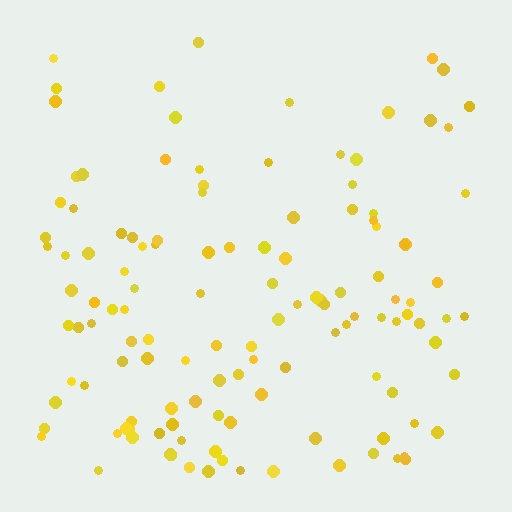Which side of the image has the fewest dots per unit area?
The top.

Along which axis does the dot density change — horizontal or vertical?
Vertical.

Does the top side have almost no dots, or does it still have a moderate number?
Still a moderate number, just noticeably fewer than the bottom.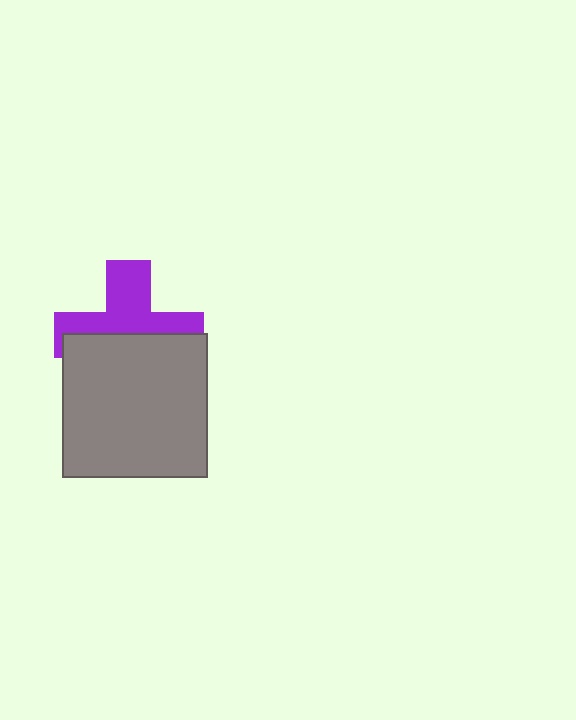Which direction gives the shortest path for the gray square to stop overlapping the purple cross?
Moving down gives the shortest separation.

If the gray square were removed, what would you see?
You would see the complete purple cross.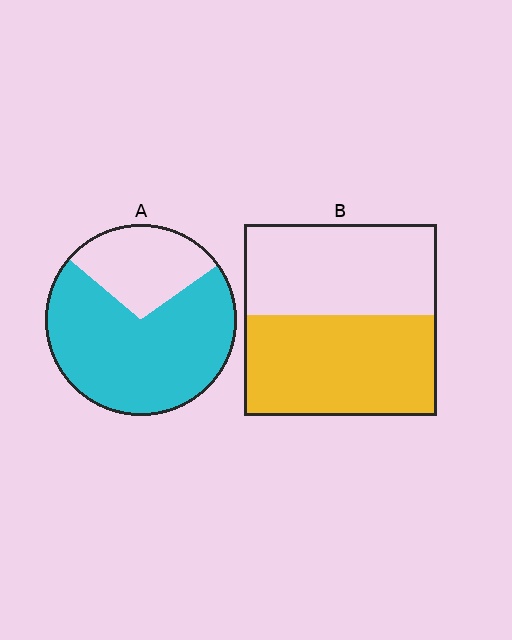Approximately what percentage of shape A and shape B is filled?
A is approximately 70% and B is approximately 55%.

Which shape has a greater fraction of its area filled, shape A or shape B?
Shape A.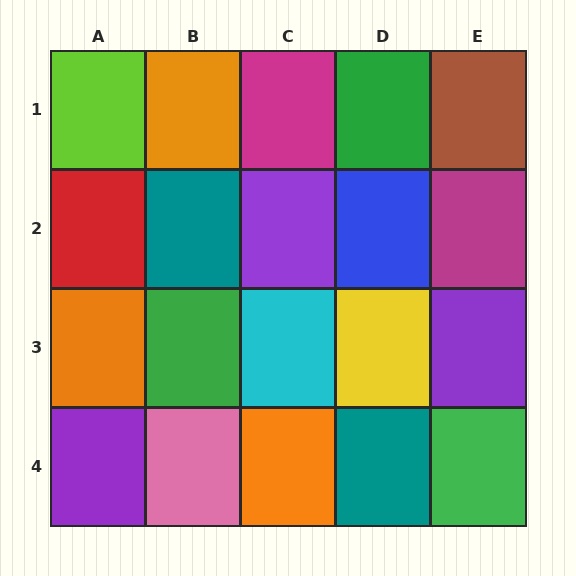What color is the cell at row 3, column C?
Cyan.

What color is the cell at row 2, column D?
Blue.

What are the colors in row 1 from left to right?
Lime, orange, magenta, green, brown.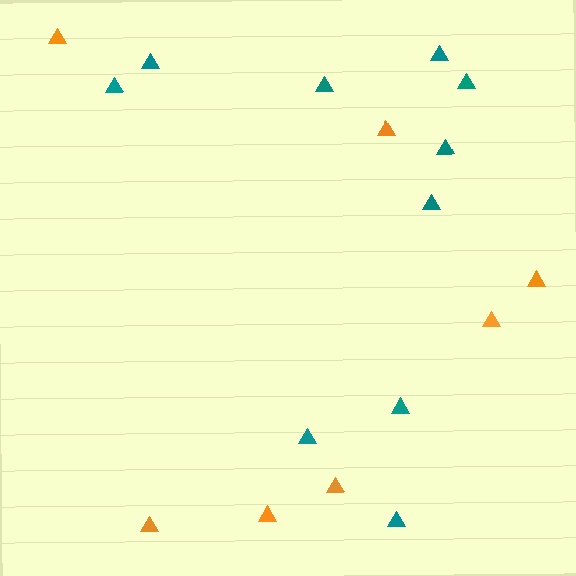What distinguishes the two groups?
There are 2 groups: one group of orange triangles (7) and one group of teal triangles (10).